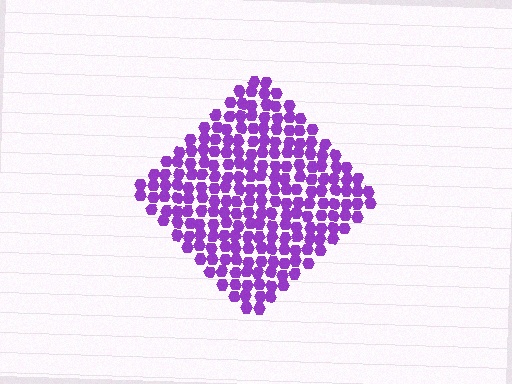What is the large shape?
The large shape is a diamond.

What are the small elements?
The small elements are hexagons.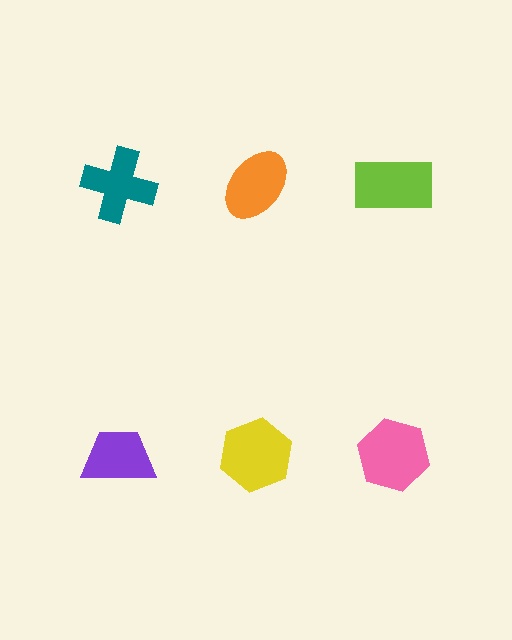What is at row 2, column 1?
A purple trapezoid.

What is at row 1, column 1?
A teal cross.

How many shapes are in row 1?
3 shapes.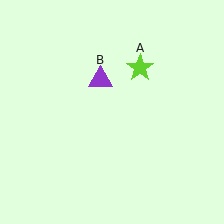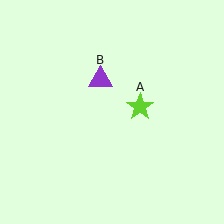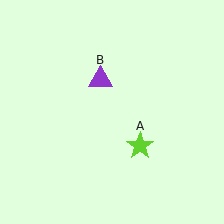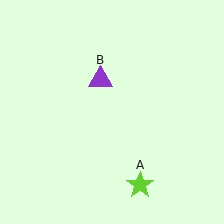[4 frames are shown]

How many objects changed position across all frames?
1 object changed position: lime star (object A).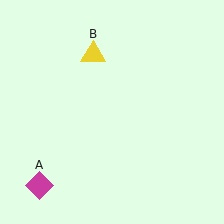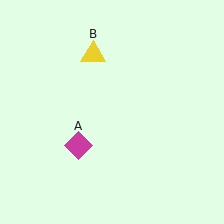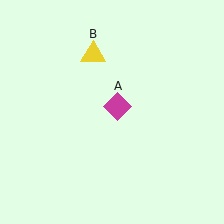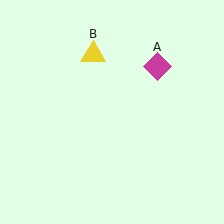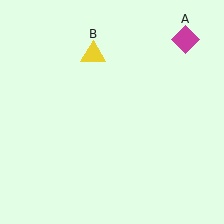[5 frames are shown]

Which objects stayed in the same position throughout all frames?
Yellow triangle (object B) remained stationary.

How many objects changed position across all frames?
1 object changed position: magenta diamond (object A).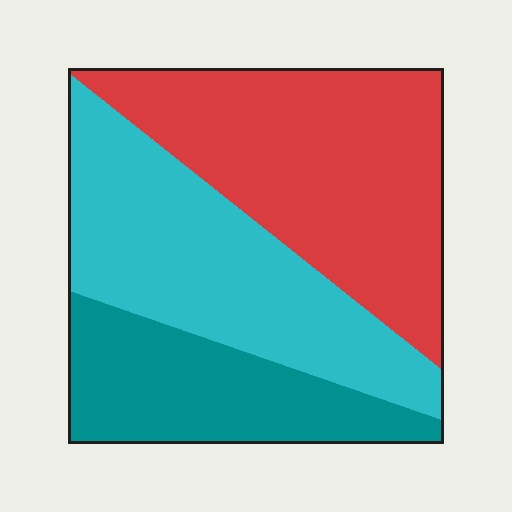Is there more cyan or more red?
Red.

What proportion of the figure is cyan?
Cyan covers roughly 35% of the figure.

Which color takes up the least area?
Teal, at roughly 25%.